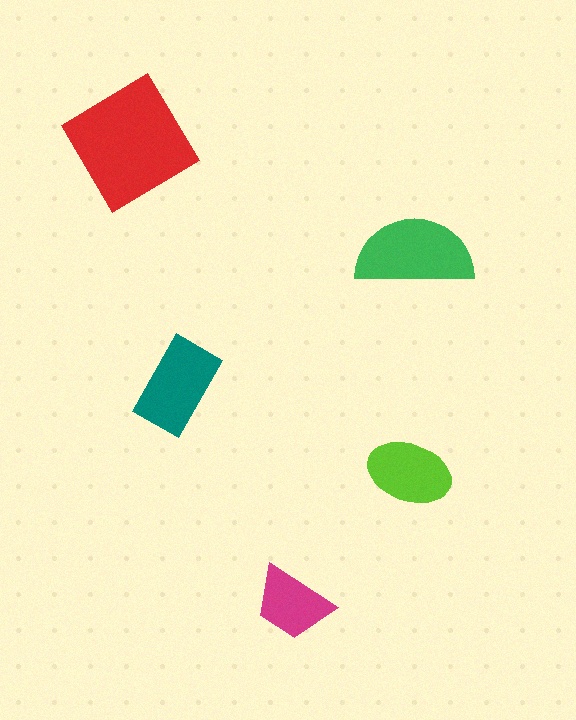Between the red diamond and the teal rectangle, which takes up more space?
The red diamond.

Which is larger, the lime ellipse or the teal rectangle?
The teal rectangle.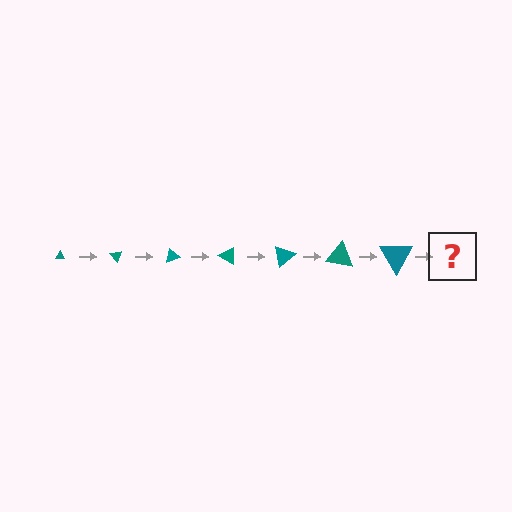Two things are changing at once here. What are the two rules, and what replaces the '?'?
The two rules are that the triangle grows larger each step and it rotates 50 degrees each step. The '?' should be a triangle, larger than the previous one and rotated 350 degrees from the start.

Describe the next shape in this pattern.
It should be a triangle, larger than the previous one and rotated 350 degrees from the start.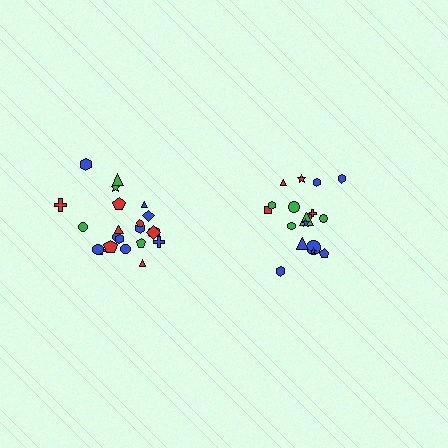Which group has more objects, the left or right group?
The left group.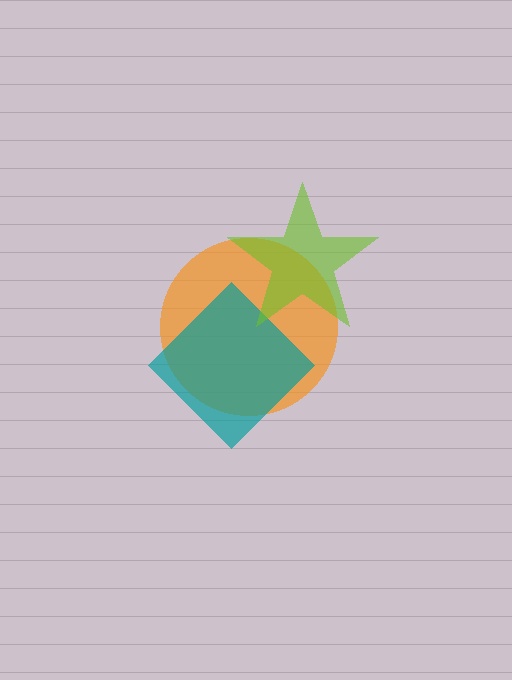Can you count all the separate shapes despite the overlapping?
Yes, there are 3 separate shapes.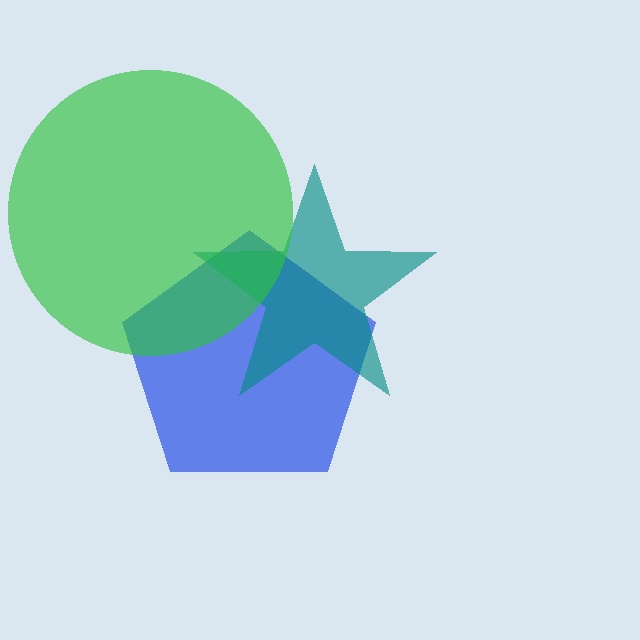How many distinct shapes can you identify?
There are 3 distinct shapes: a blue pentagon, a teal star, a green circle.